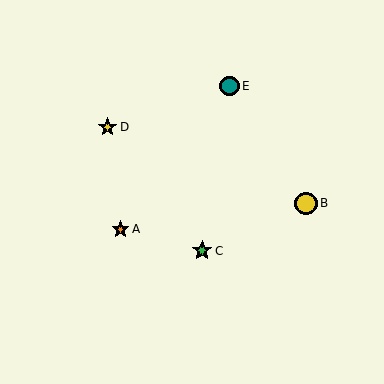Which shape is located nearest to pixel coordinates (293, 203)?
The yellow circle (labeled B) at (306, 203) is nearest to that location.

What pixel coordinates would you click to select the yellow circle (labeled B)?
Click at (306, 203) to select the yellow circle B.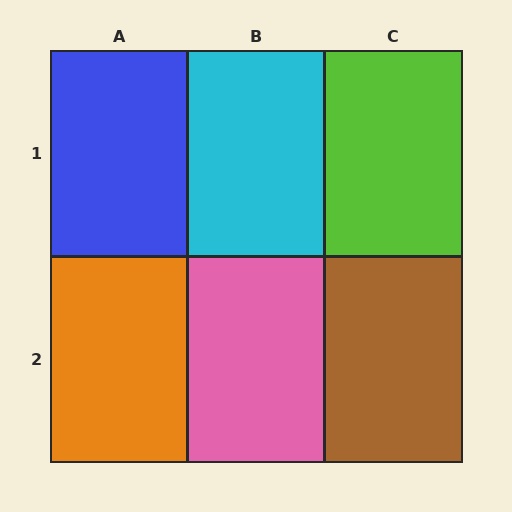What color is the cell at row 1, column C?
Lime.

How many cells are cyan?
1 cell is cyan.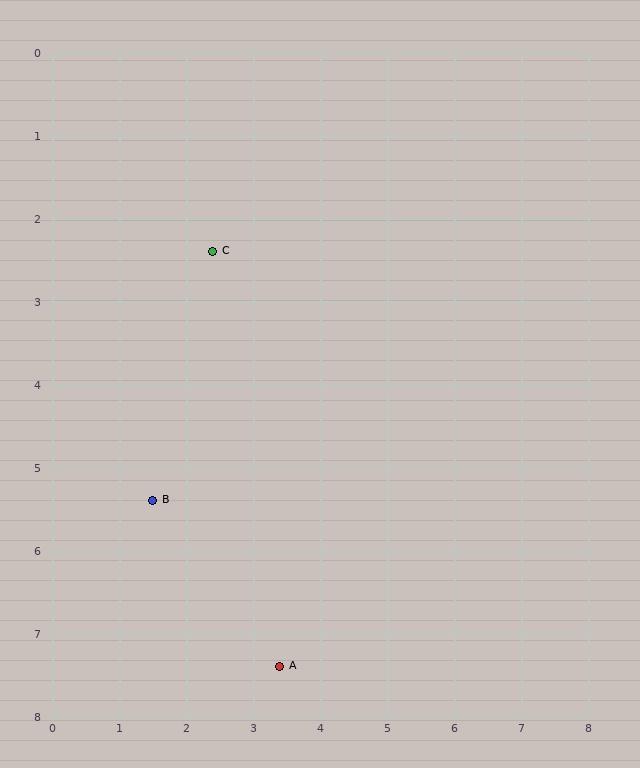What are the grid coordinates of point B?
Point B is at approximately (1.5, 5.4).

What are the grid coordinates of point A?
Point A is at approximately (3.4, 7.4).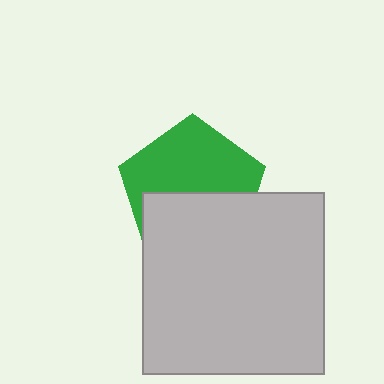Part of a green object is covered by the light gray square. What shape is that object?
It is a pentagon.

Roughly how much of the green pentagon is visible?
About half of it is visible (roughly 54%).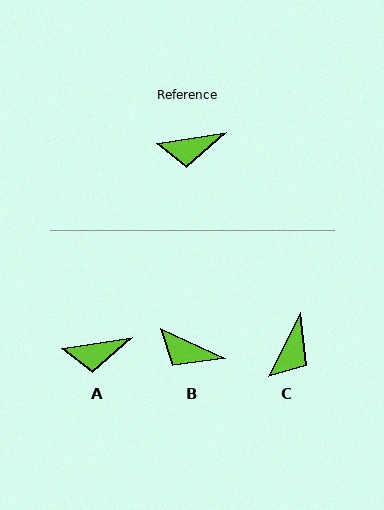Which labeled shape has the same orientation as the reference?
A.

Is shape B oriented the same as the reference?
No, it is off by about 34 degrees.